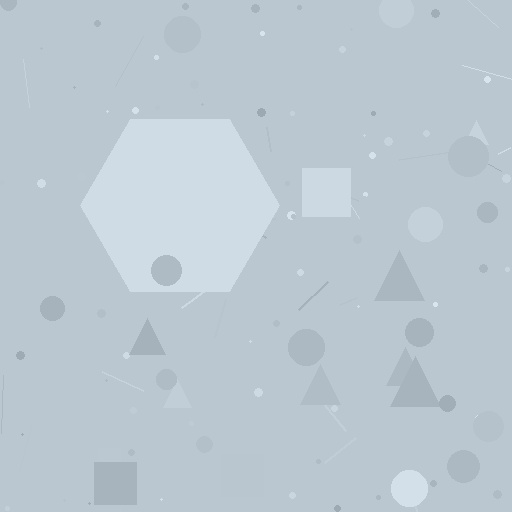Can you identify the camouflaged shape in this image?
The camouflaged shape is a hexagon.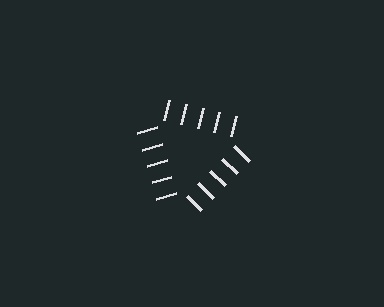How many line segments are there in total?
15 — 5 along each of the 3 edges.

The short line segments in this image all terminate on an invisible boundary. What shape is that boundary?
An illusory triangle — the line segments terminate on its edges but no continuous stroke is drawn.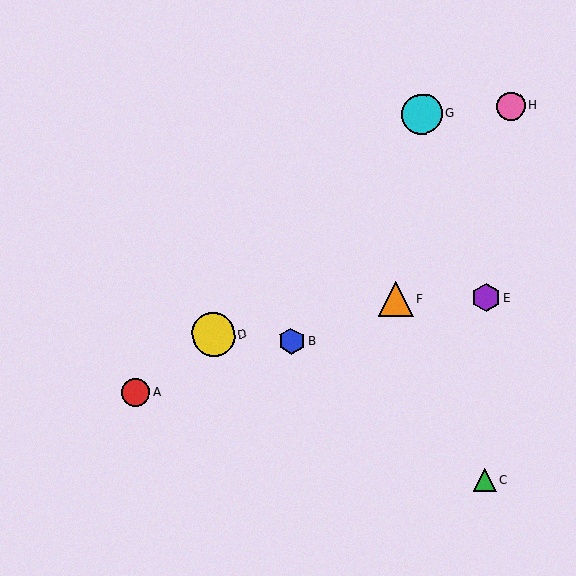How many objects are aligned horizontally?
2 objects (E, F) are aligned horizontally.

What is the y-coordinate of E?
Object E is at y≈298.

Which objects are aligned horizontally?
Objects E, F are aligned horizontally.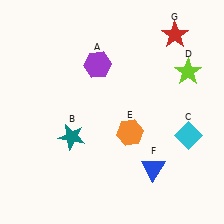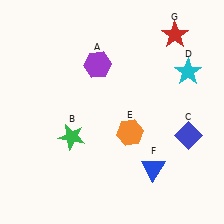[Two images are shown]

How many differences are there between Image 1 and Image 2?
There are 3 differences between the two images.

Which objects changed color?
B changed from teal to green. C changed from cyan to blue. D changed from lime to cyan.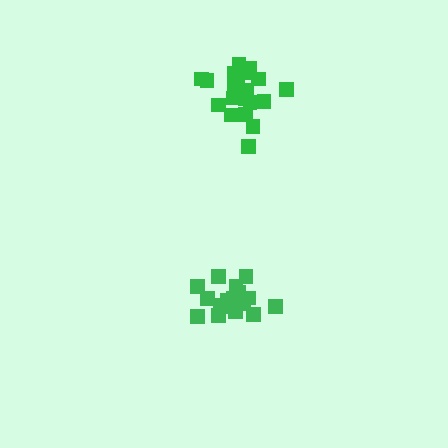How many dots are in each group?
Group 1: 19 dots, Group 2: 21 dots (40 total).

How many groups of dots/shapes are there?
There are 2 groups.